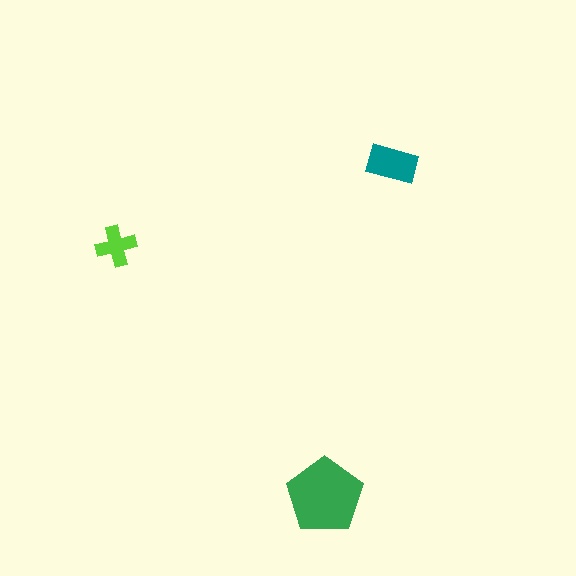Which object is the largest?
The green pentagon.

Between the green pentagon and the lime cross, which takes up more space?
The green pentagon.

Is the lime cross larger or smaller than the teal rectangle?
Smaller.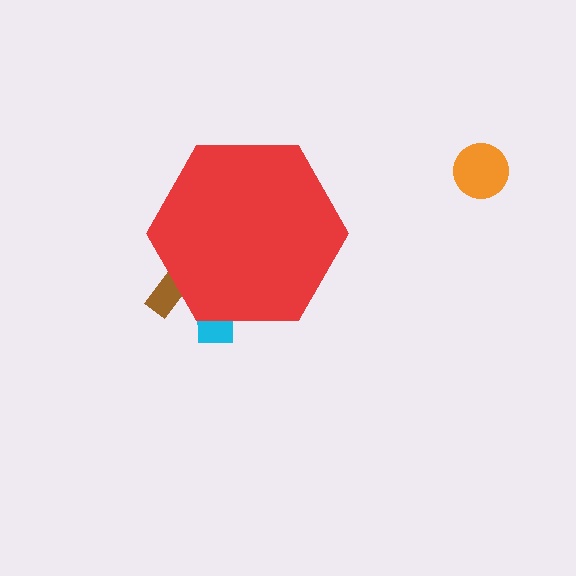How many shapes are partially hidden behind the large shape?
2 shapes are partially hidden.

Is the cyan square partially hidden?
Yes, the cyan square is partially hidden behind the red hexagon.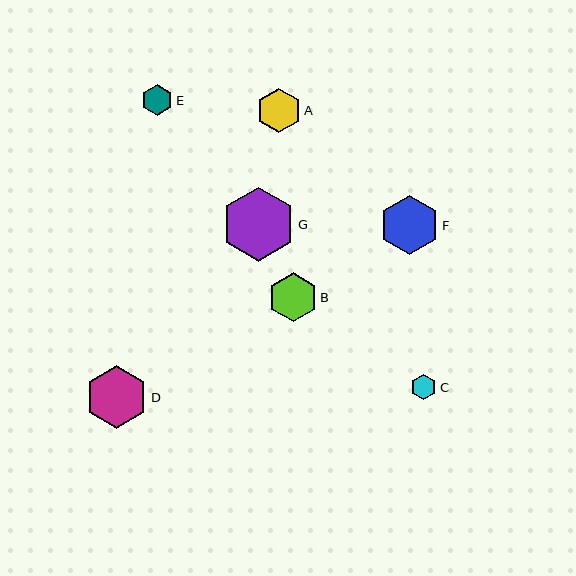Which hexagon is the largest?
Hexagon G is the largest with a size of approximately 74 pixels.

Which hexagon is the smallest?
Hexagon C is the smallest with a size of approximately 25 pixels.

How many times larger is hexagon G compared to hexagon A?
Hexagon G is approximately 1.7 times the size of hexagon A.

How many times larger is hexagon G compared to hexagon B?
Hexagon G is approximately 1.5 times the size of hexagon B.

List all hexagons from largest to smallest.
From largest to smallest: G, D, F, B, A, E, C.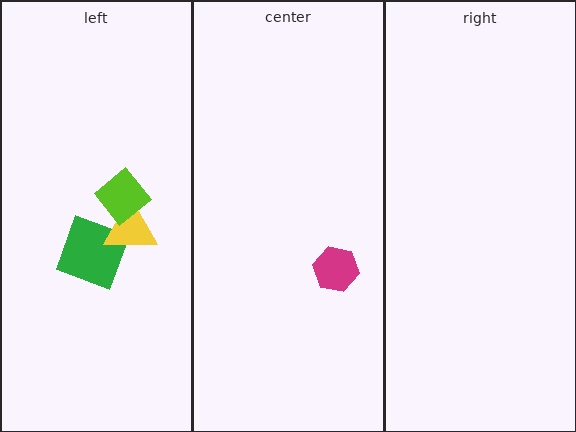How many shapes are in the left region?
3.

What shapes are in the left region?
The green square, the yellow triangle, the lime diamond.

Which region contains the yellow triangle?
The left region.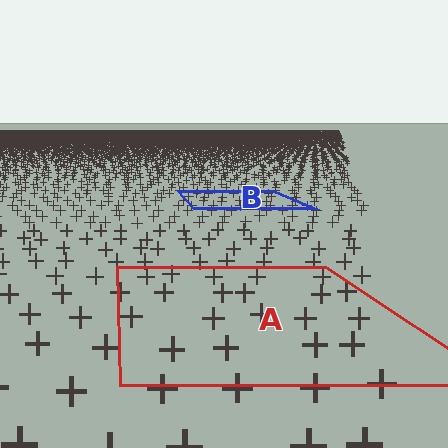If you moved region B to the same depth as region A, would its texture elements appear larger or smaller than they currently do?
They would appear larger. At a closer depth, the same texture elements are projected at a bigger on-screen size.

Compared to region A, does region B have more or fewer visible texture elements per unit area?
Region B has more texture elements per unit area — they are packed more densely because it is farther away.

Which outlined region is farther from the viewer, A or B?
Region B is farther from the viewer — the texture elements inside it appear smaller and more densely packed.